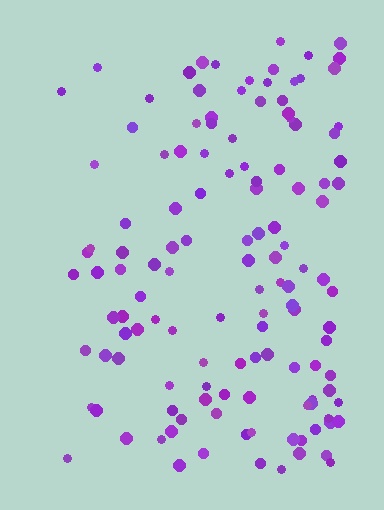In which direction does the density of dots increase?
From left to right, with the right side densest.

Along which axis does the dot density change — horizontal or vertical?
Horizontal.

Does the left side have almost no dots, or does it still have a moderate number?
Still a moderate number, just noticeably fewer than the right.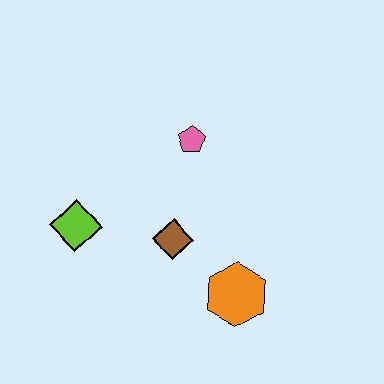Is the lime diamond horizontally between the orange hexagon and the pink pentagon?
No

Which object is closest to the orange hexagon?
The brown diamond is closest to the orange hexagon.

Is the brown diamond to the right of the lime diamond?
Yes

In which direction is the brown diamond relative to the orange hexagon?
The brown diamond is to the left of the orange hexagon.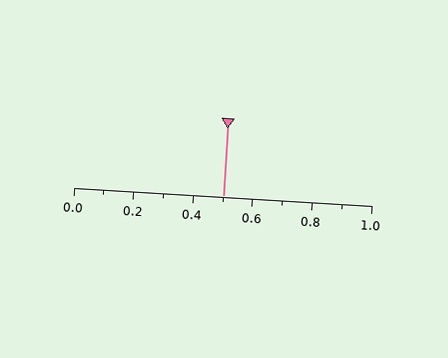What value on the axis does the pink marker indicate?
The marker indicates approximately 0.5.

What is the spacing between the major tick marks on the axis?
The major ticks are spaced 0.2 apart.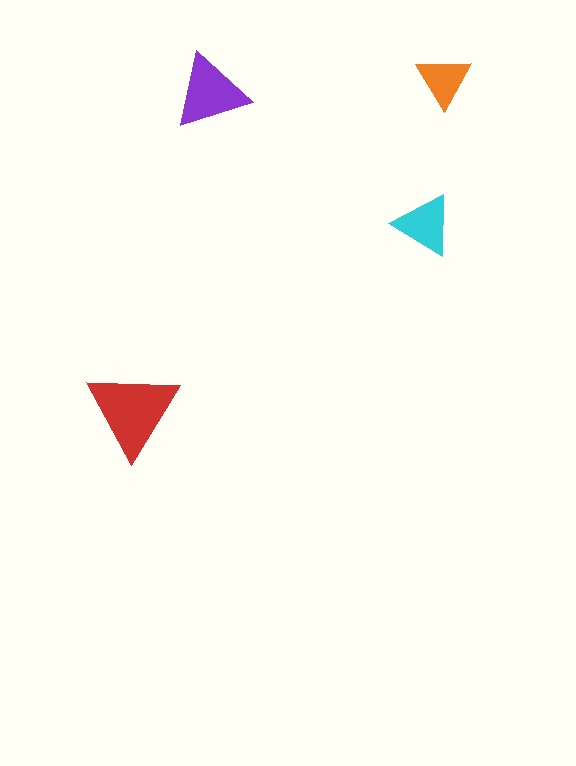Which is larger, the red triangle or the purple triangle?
The red one.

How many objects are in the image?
There are 4 objects in the image.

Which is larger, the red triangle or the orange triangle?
The red one.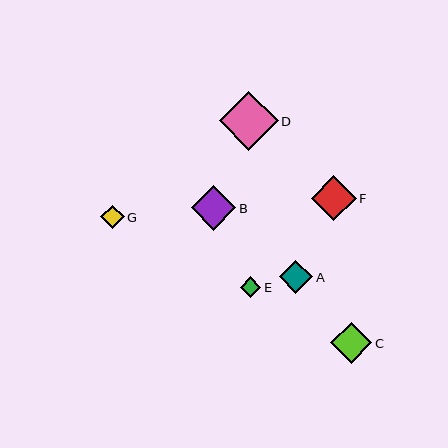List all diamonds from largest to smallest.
From largest to smallest: D, F, B, C, A, G, E.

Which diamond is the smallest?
Diamond E is the smallest with a size of approximately 21 pixels.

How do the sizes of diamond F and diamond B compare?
Diamond F and diamond B are approximately the same size.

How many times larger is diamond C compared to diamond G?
Diamond C is approximately 1.8 times the size of diamond G.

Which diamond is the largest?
Diamond D is the largest with a size of approximately 59 pixels.